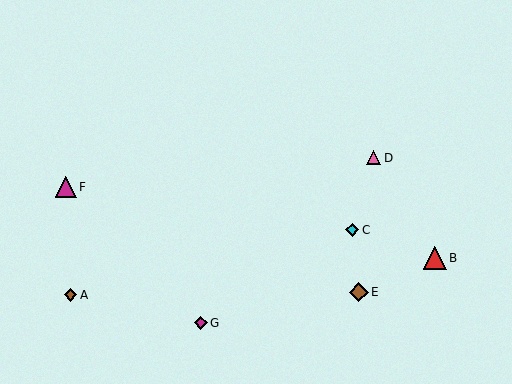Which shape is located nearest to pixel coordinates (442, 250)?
The red triangle (labeled B) at (435, 258) is nearest to that location.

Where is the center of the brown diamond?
The center of the brown diamond is at (70, 295).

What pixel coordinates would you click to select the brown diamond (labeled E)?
Click at (359, 292) to select the brown diamond E.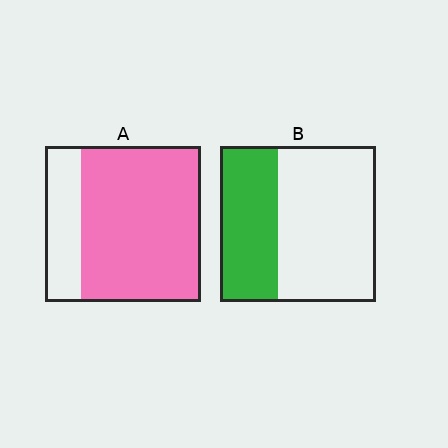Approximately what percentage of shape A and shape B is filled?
A is approximately 75% and B is approximately 35%.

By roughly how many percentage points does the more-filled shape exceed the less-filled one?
By roughly 40 percentage points (A over B).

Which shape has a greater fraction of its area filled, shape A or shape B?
Shape A.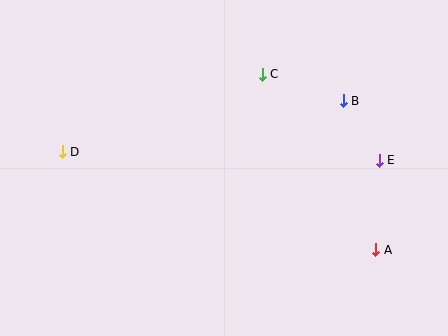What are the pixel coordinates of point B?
Point B is at (343, 101).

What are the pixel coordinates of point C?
Point C is at (262, 74).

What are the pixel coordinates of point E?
Point E is at (379, 160).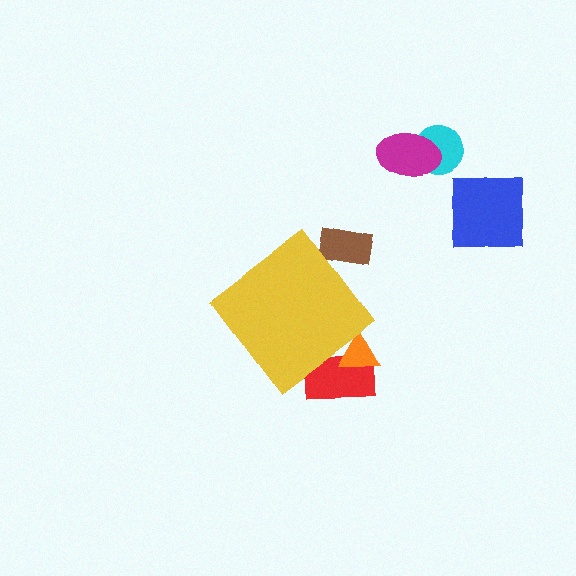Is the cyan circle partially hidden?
No, the cyan circle is fully visible.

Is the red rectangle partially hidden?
Yes, the red rectangle is partially hidden behind the yellow diamond.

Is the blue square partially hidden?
No, the blue square is fully visible.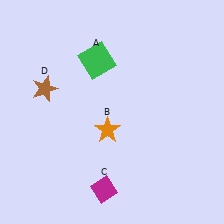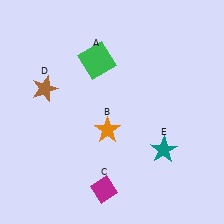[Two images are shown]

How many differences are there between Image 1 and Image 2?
There is 1 difference between the two images.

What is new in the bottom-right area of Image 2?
A teal star (E) was added in the bottom-right area of Image 2.